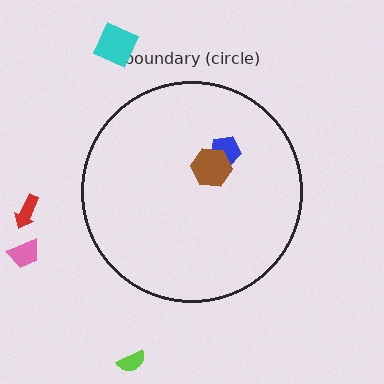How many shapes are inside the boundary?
2 inside, 4 outside.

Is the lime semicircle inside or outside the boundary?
Outside.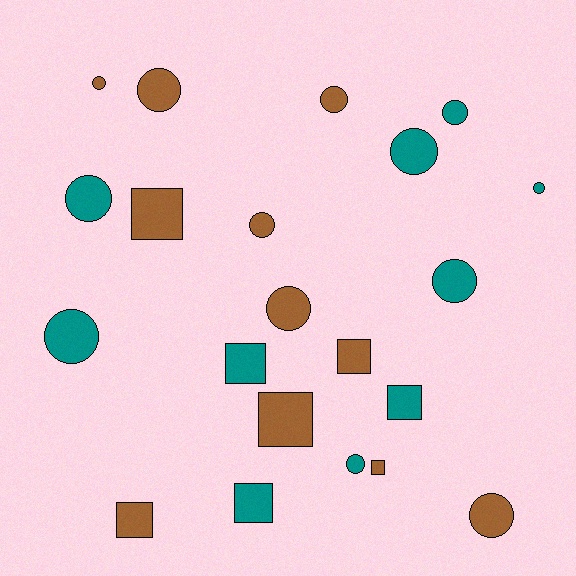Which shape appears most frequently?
Circle, with 13 objects.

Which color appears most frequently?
Brown, with 11 objects.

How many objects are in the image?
There are 21 objects.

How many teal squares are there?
There are 3 teal squares.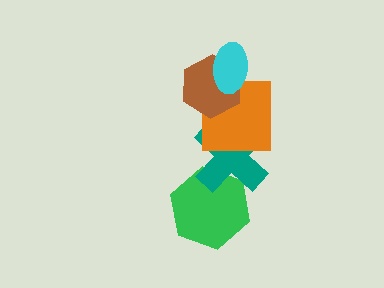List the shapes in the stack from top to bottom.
From top to bottom: the cyan ellipse, the brown hexagon, the orange square, the teal cross, the green hexagon.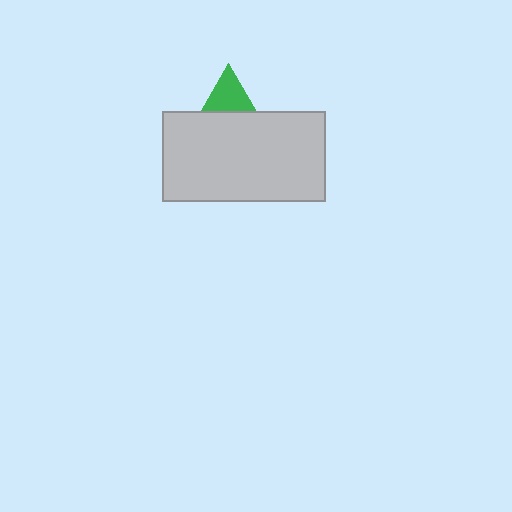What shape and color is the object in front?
The object in front is a light gray rectangle.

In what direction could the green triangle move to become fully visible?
The green triangle could move up. That would shift it out from behind the light gray rectangle entirely.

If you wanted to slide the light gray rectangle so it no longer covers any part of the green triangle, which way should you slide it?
Slide it down — that is the most direct way to separate the two shapes.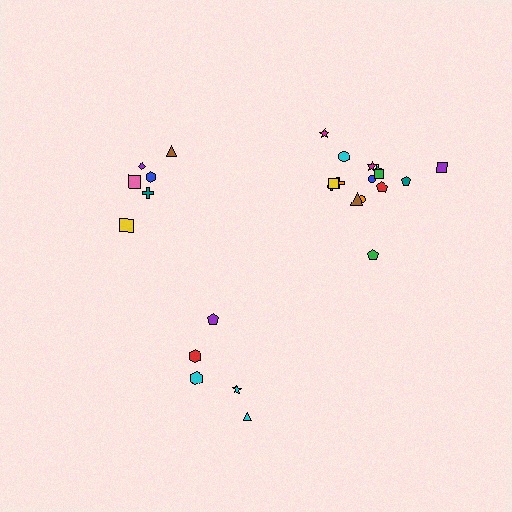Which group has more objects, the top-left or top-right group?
The top-right group.